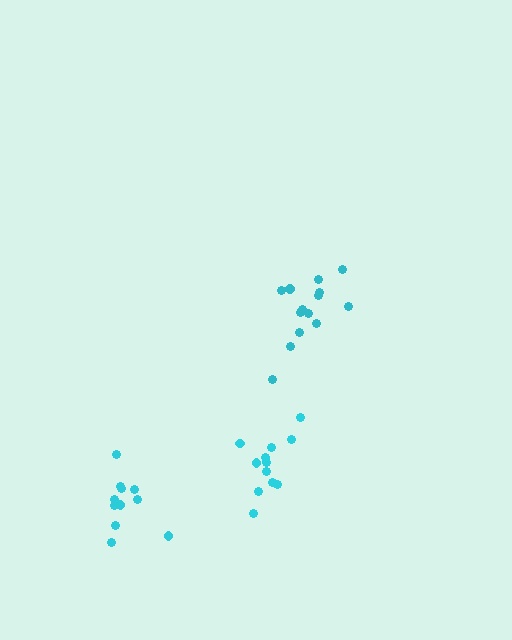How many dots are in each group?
Group 1: 14 dots, Group 2: 12 dots, Group 3: 11 dots (37 total).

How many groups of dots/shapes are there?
There are 3 groups.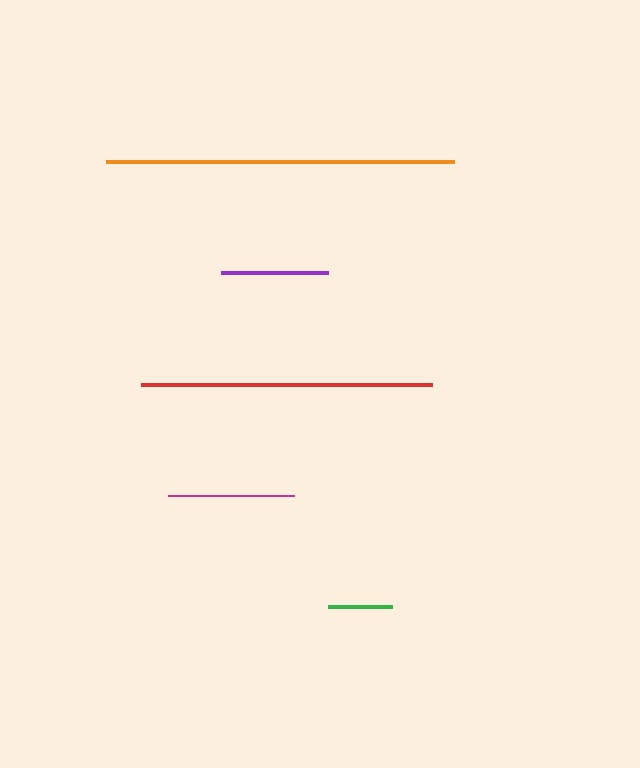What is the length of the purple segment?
The purple segment is approximately 108 pixels long.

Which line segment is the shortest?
The green line is the shortest at approximately 63 pixels.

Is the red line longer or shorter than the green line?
The red line is longer than the green line.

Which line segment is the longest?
The orange line is the longest at approximately 349 pixels.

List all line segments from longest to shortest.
From longest to shortest: orange, red, magenta, purple, green.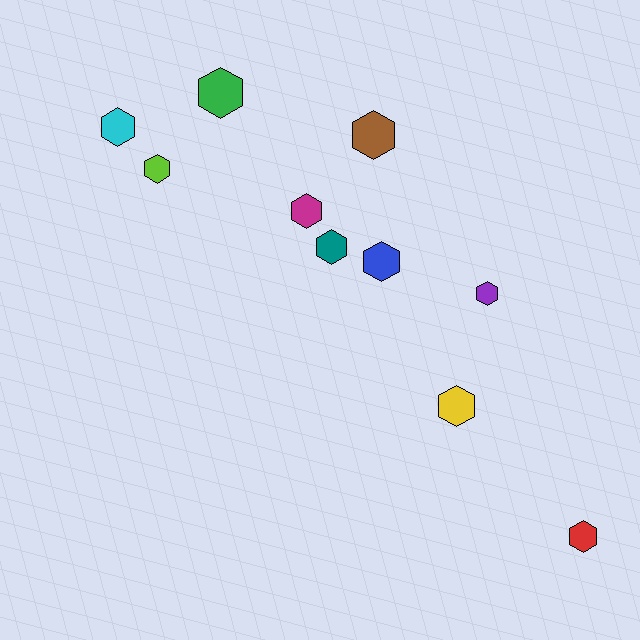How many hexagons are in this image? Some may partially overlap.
There are 10 hexagons.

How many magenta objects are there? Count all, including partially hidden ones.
There is 1 magenta object.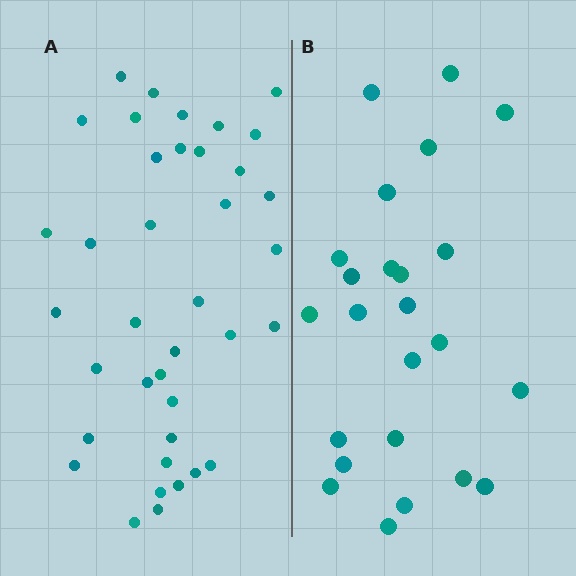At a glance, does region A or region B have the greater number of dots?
Region A (the left region) has more dots.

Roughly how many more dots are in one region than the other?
Region A has approximately 15 more dots than region B.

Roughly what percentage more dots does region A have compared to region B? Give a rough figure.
About 60% more.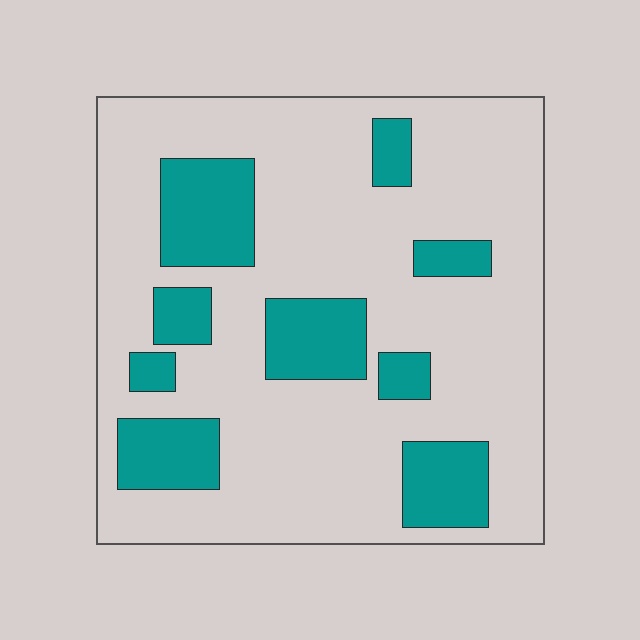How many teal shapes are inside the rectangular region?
9.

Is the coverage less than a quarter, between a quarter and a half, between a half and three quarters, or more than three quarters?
Less than a quarter.